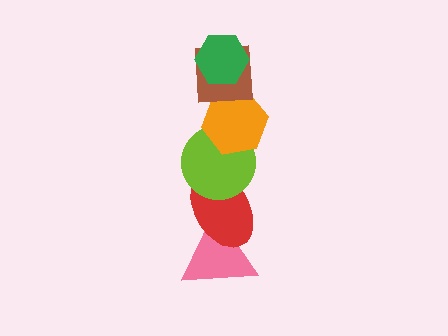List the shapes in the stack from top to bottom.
From top to bottom: the green hexagon, the brown square, the orange hexagon, the lime circle, the red ellipse, the pink triangle.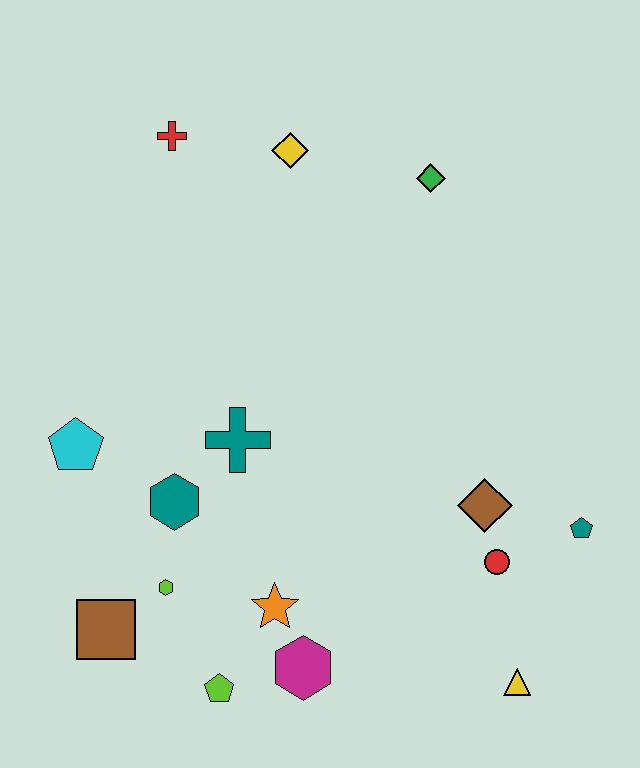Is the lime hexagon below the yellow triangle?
No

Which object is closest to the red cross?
The yellow diamond is closest to the red cross.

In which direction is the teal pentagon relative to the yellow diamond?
The teal pentagon is below the yellow diamond.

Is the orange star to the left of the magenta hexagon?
Yes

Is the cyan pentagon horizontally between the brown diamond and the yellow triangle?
No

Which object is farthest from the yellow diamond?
The yellow triangle is farthest from the yellow diamond.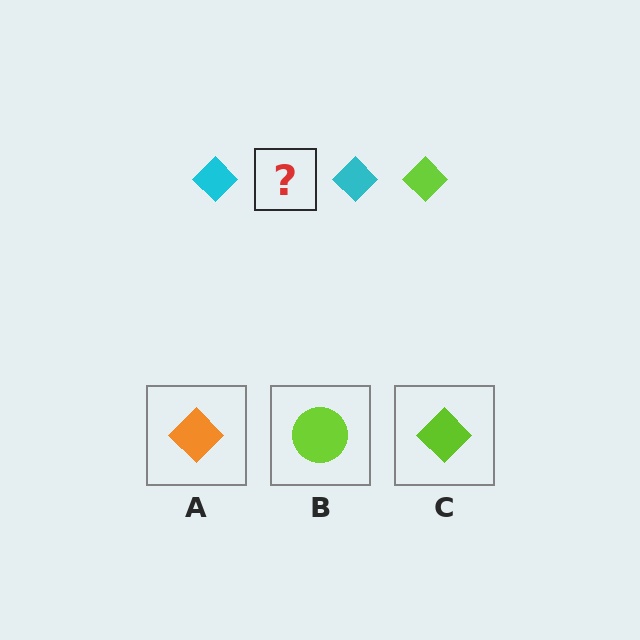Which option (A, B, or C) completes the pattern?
C.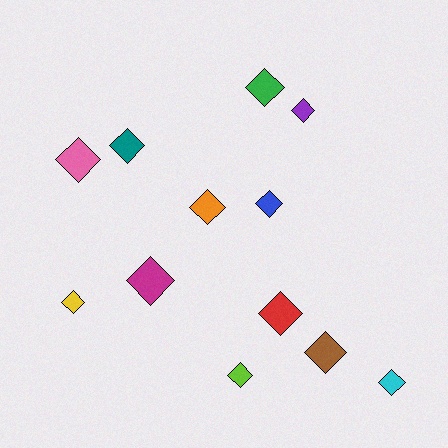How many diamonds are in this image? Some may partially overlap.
There are 12 diamonds.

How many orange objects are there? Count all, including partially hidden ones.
There is 1 orange object.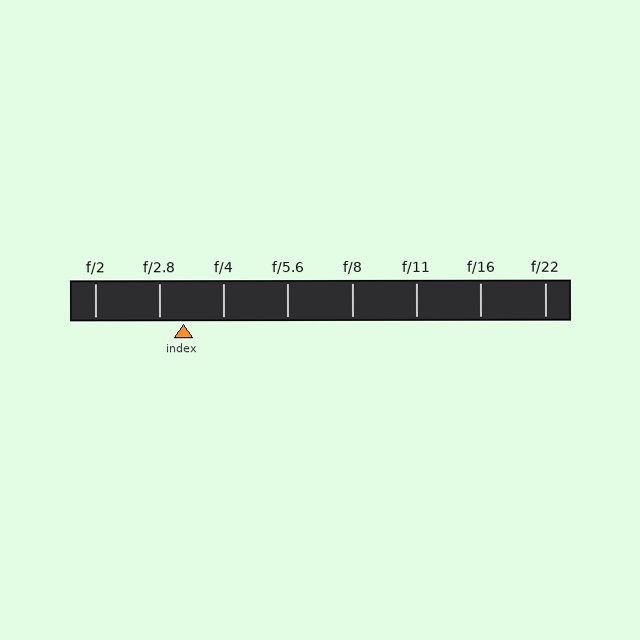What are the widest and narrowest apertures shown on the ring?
The widest aperture shown is f/2 and the narrowest is f/22.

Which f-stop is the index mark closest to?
The index mark is closest to f/2.8.